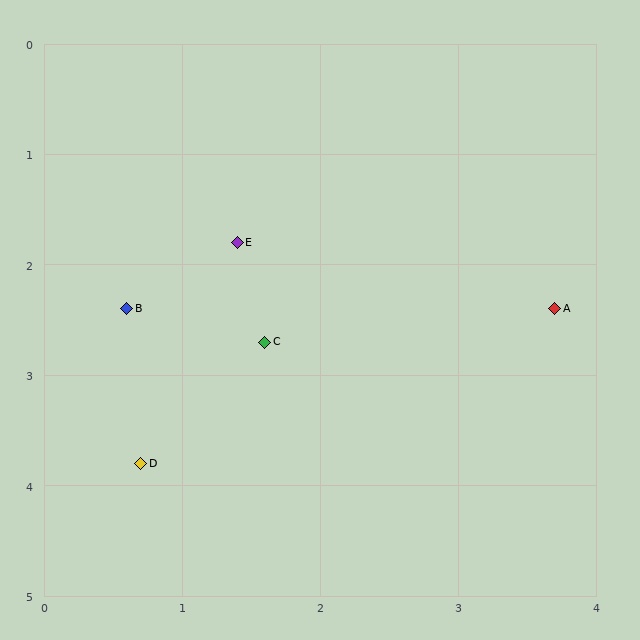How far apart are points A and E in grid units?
Points A and E are about 2.4 grid units apart.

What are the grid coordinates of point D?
Point D is at approximately (0.7, 3.8).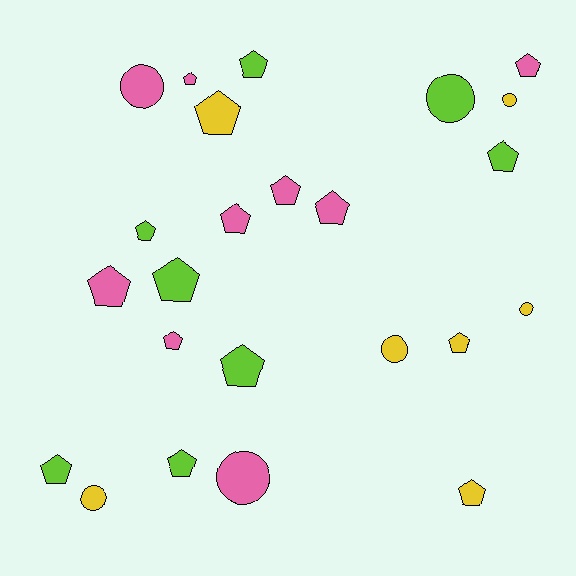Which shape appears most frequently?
Pentagon, with 17 objects.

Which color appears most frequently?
Pink, with 9 objects.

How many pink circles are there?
There are 2 pink circles.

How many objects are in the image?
There are 24 objects.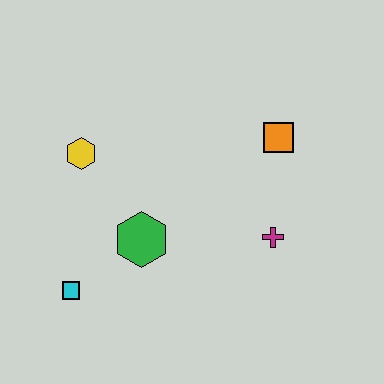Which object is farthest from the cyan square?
The orange square is farthest from the cyan square.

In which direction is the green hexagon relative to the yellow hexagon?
The green hexagon is below the yellow hexagon.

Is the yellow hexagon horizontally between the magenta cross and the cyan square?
Yes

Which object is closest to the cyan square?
The green hexagon is closest to the cyan square.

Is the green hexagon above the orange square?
No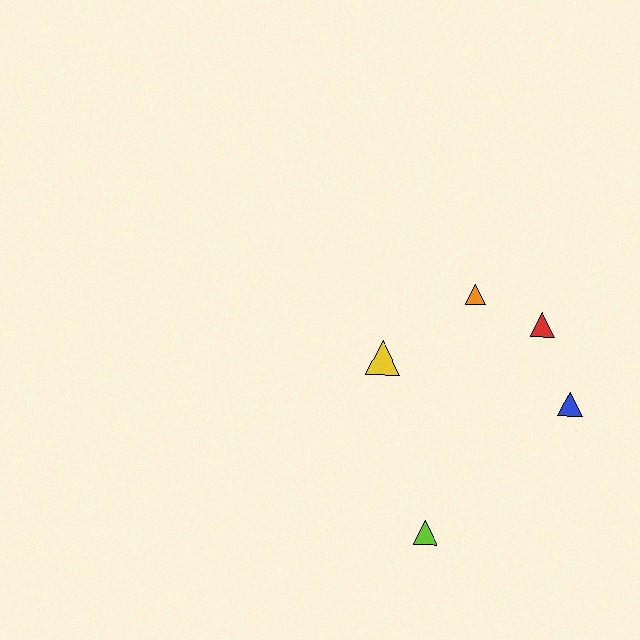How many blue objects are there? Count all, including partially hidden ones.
There is 1 blue object.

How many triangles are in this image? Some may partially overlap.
There are 5 triangles.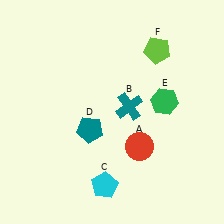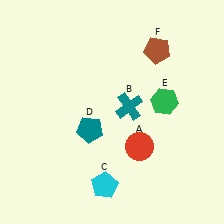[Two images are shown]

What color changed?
The pentagon (F) changed from lime in Image 1 to brown in Image 2.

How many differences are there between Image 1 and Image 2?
There is 1 difference between the two images.